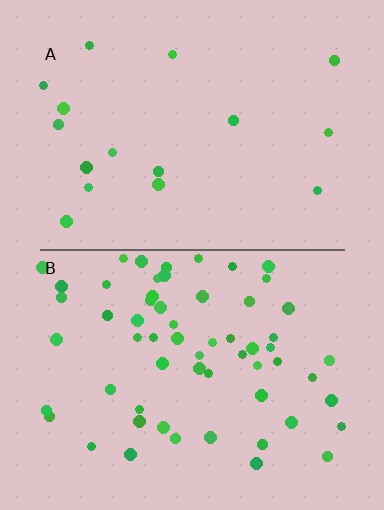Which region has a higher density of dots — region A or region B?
B (the bottom).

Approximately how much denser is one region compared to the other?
Approximately 3.7× — region B over region A.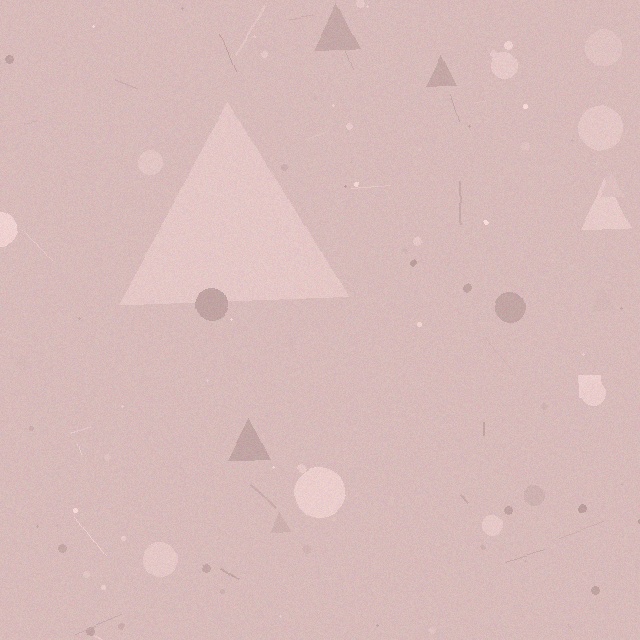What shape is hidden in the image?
A triangle is hidden in the image.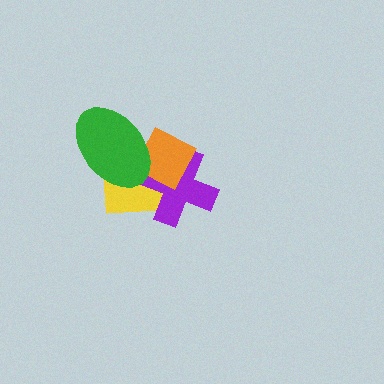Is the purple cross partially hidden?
Yes, it is partially covered by another shape.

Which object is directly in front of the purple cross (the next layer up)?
The orange diamond is directly in front of the purple cross.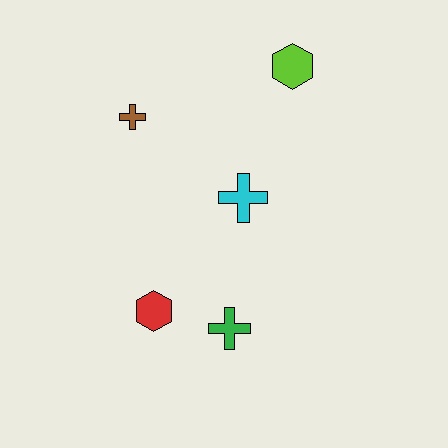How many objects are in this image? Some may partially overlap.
There are 5 objects.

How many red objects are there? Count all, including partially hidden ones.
There is 1 red object.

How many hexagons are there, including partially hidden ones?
There are 2 hexagons.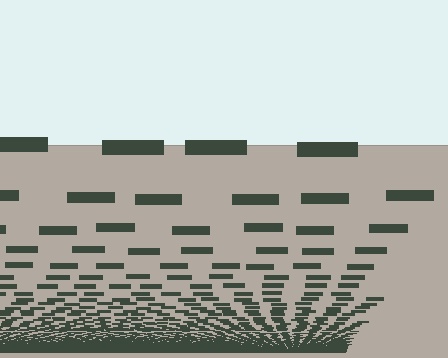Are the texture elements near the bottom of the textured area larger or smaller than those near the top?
Smaller. The gradient is inverted — elements near the bottom are smaller and denser.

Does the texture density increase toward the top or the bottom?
Density increases toward the bottom.